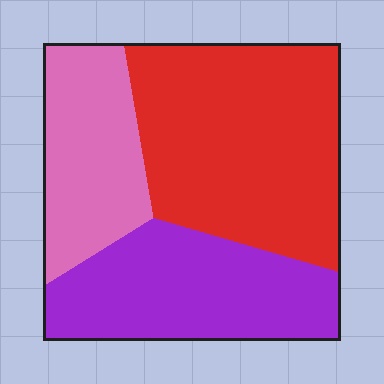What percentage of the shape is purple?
Purple takes up about one third (1/3) of the shape.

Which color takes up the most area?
Red, at roughly 45%.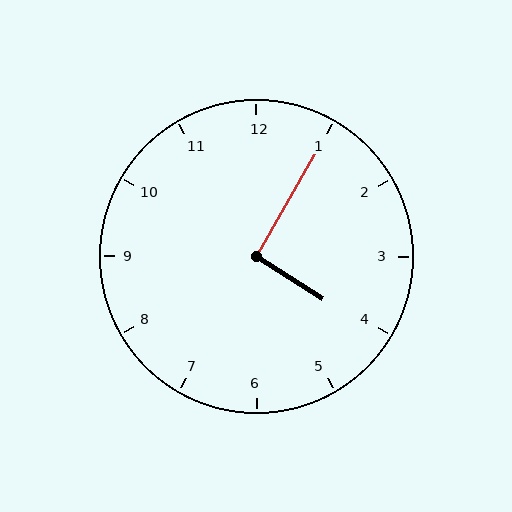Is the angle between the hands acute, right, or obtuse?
It is right.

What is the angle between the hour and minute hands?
Approximately 92 degrees.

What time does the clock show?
4:05.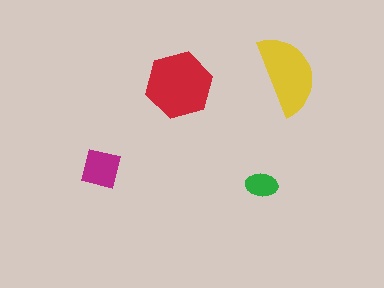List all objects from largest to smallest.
The red hexagon, the yellow semicircle, the magenta square, the green ellipse.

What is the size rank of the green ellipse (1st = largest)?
4th.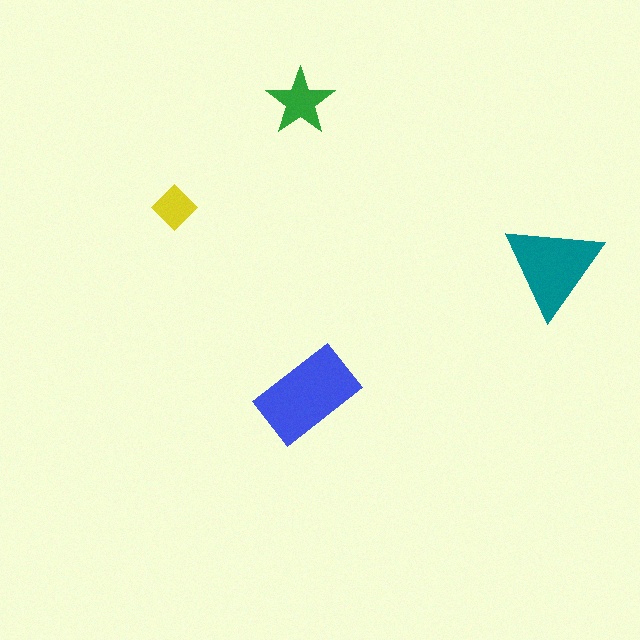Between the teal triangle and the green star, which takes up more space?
The teal triangle.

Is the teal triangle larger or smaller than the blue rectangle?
Smaller.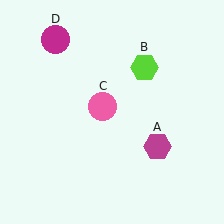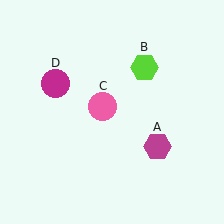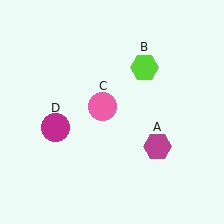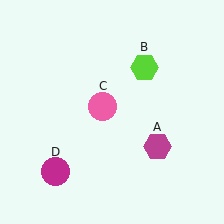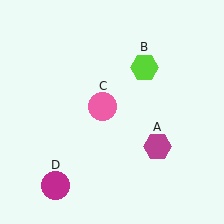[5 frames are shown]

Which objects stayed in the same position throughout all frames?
Magenta hexagon (object A) and lime hexagon (object B) and pink circle (object C) remained stationary.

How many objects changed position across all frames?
1 object changed position: magenta circle (object D).